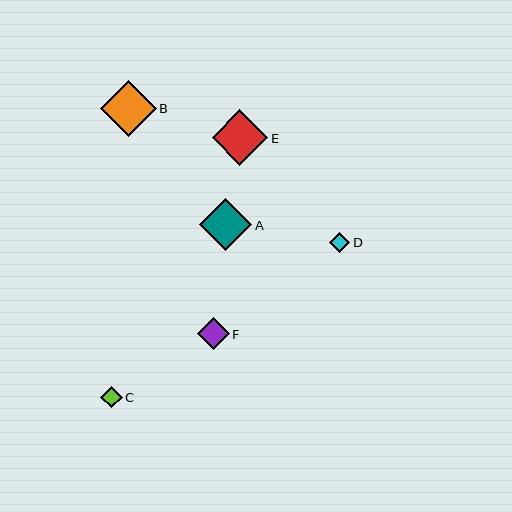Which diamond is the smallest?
Diamond D is the smallest with a size of approximately 20 pixels.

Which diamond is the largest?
Diamond E is the largest with a size of approximately 56 pixels.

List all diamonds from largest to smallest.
From largest to smallest: E, B, A, F, C, D.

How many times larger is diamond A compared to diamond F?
Diamond A is approximately 1.6 times the size of diamond F.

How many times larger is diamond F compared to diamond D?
Diamond F is approximately 1.6 times the size of diamond D.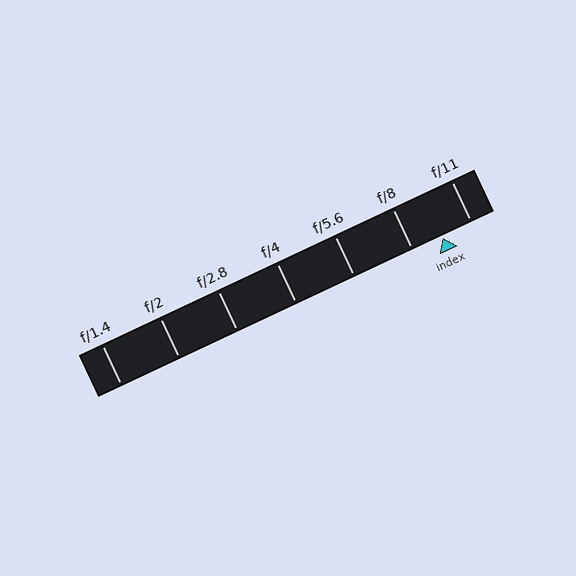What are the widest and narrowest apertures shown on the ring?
The widest aperture shown is f/1.4 and the narrowest is f/11.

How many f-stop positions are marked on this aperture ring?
There are 7 f-stop positions marked.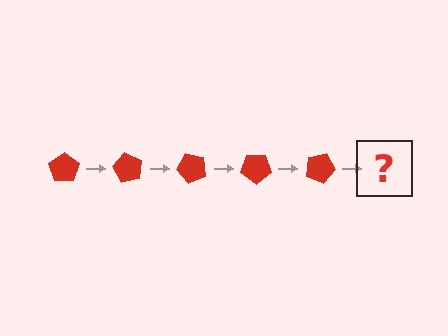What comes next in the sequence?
The next element should be a red pentagon rotated 300 degrees.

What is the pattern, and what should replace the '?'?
The pattern is that the pentagon rotates 60 degrees each step. The '?' should be a red pentagon rotated 300 degrees.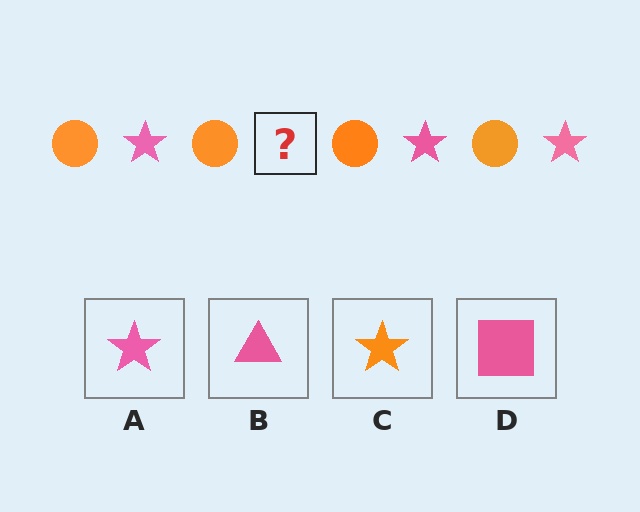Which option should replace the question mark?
Option A.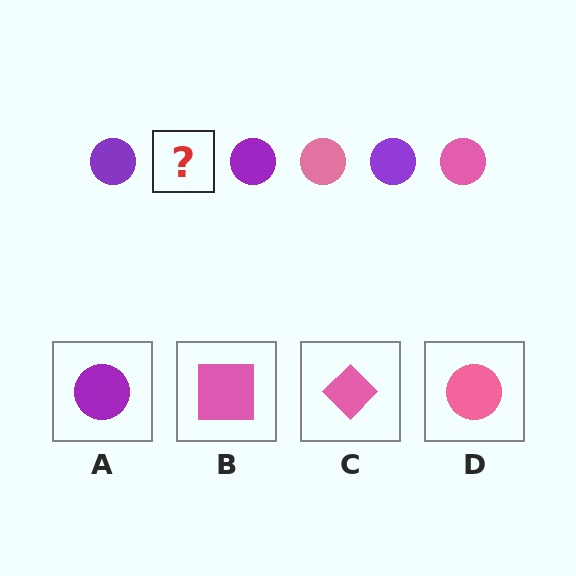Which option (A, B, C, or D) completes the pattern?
D.